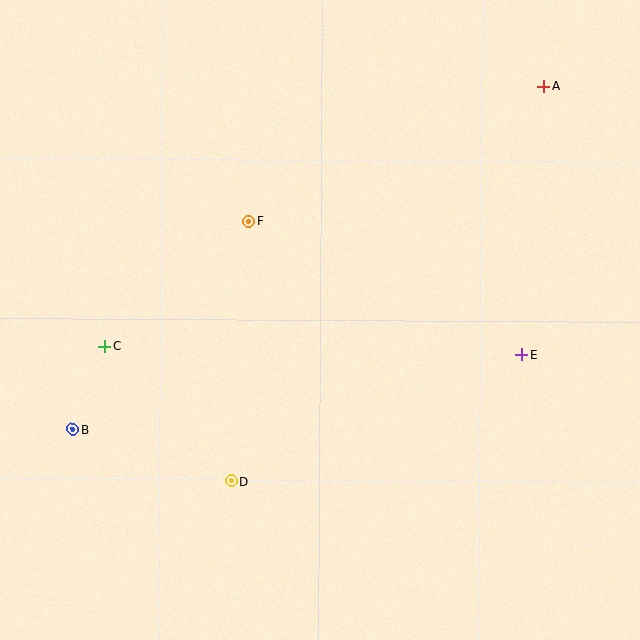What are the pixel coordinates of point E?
Point E is at (522, 355).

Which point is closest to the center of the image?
Point F at (248, 221) is closest to the center.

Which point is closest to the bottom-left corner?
Point B is closest to the bottom-left corner.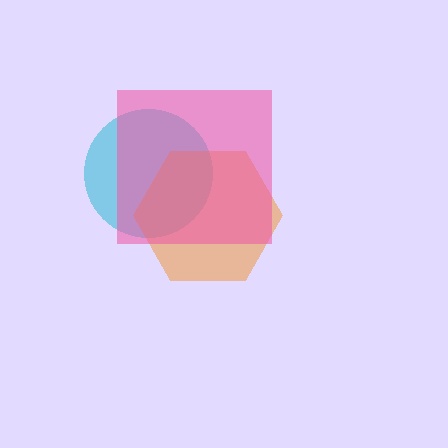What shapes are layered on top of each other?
The layered shapes are: a cyan circle, an orange hexagon, a pink square.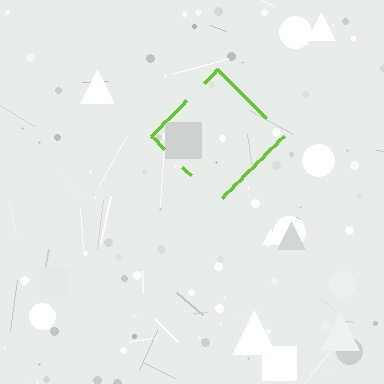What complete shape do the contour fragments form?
The contour fragments form a diamond.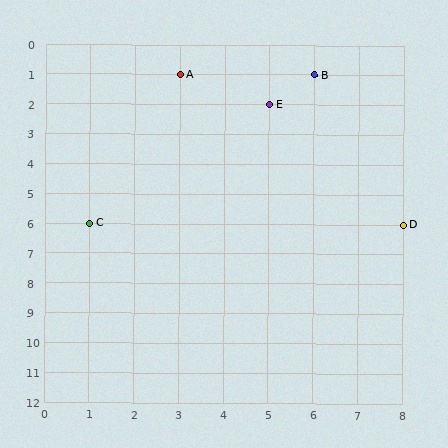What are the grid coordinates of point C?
Point C is at grid coordinates (1, 6).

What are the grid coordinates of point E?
Point E is at grid coordinates (5, 2).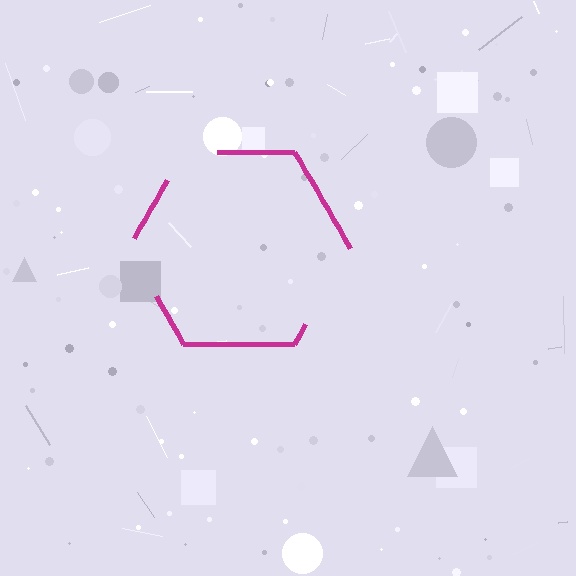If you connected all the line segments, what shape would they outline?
They would outline a hexagon.